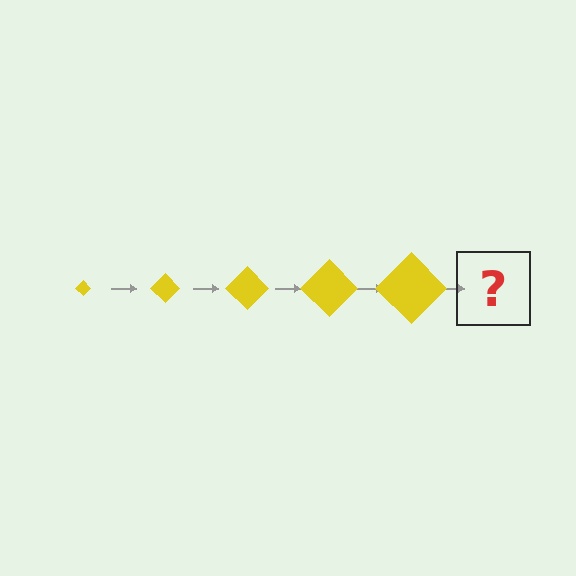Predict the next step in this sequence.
The next step is a yellow diamond, larger than the previous one.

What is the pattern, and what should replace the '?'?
The pattern is that the diamond gets progressively larger each step. The '?' should be a yellow diamond, larger than the previous one.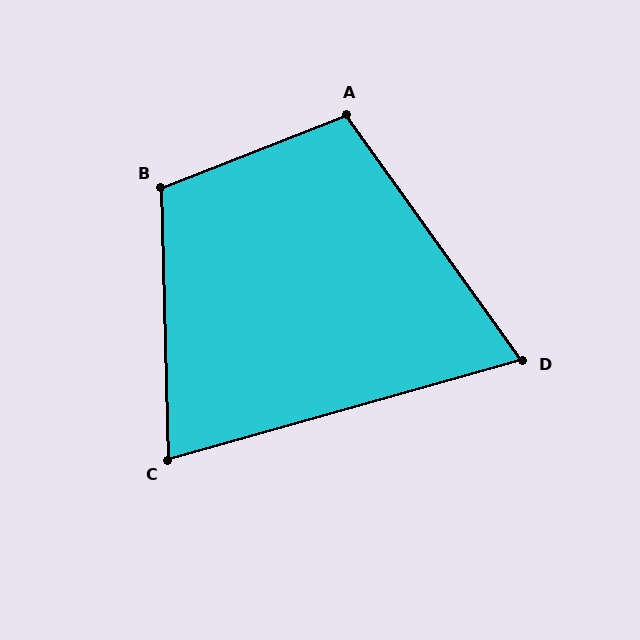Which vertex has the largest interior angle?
B, at approximately 110 degrees.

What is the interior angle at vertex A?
Approximately 104 degrees (obtuse).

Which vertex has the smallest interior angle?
D, at approximately 70 degrees.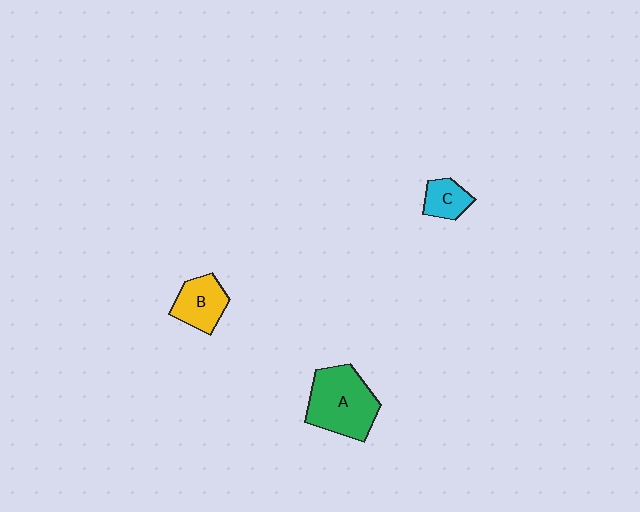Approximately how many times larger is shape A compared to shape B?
Approximately 1.7 times.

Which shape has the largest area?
Shape A (green).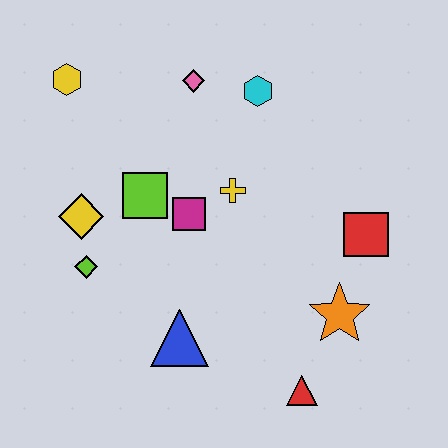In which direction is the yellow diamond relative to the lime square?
The yellow diamond is to the left of the lime square.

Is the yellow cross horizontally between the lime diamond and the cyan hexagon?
Yes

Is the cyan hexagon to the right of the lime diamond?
Yes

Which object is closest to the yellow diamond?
The lime diamond is closest to the yellow diamond.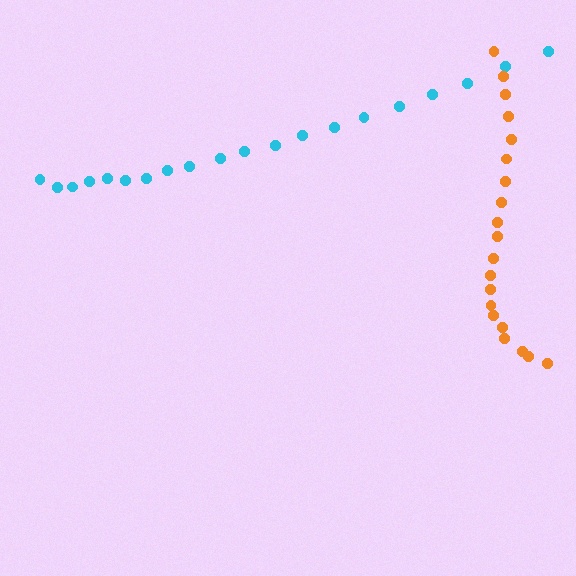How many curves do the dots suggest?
There are 2 distinct paths.